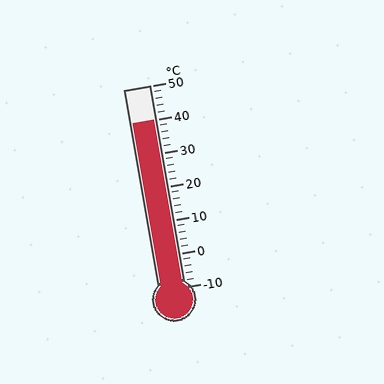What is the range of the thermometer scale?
The thermometer scale ranges from -10°C to 50°C.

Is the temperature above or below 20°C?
The temperature is above 20°C.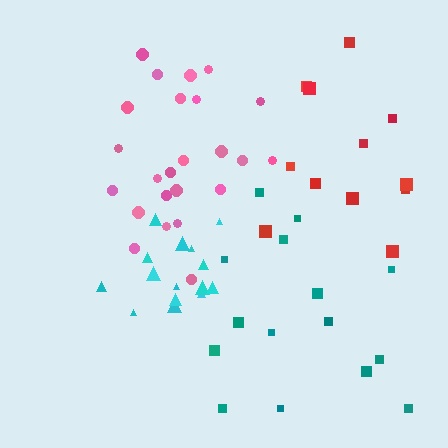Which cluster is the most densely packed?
Cyan.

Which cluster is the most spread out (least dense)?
Red.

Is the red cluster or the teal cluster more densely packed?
Teal.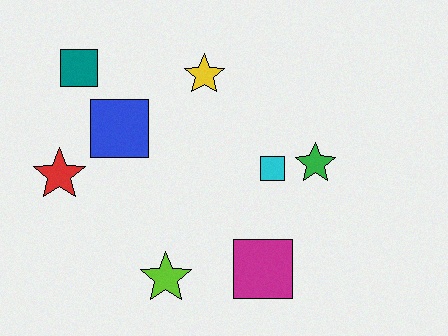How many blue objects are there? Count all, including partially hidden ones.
There is 1 blue object.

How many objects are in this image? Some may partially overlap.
There are 8 objects.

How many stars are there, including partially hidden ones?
There are 4 stars.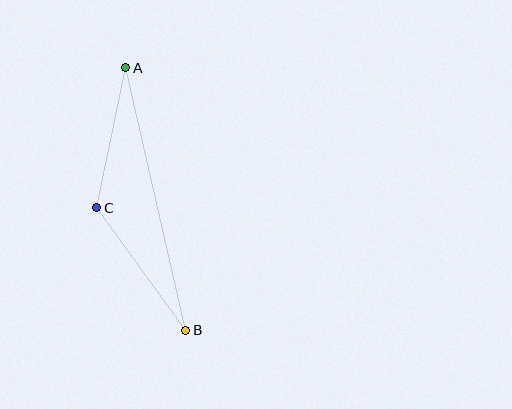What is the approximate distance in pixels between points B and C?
The distance between B and C is approximately 152 pixels.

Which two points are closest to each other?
Points A and C are closest to each other.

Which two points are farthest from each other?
Points A and B are farthest from each other.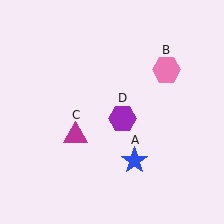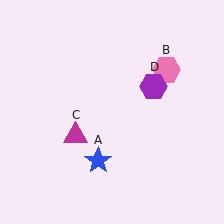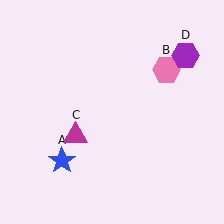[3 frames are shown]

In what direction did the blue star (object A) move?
The blue star (object A) moved left.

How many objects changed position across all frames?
2 objects changed position: blue star (object A), purple hexagon (object D).